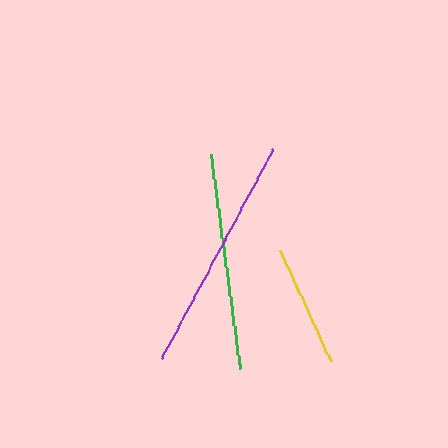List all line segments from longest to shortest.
From longest to shortest: purple, green, yellow.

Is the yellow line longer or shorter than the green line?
The green line is longer than the yellow line.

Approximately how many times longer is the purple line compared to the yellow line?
The purple line is approximately 2.0 times the length of the yellow line.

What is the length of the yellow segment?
The yellow segment is approximately 122 pixels long.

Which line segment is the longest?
The purple line is the longest at approximately 238 pixels.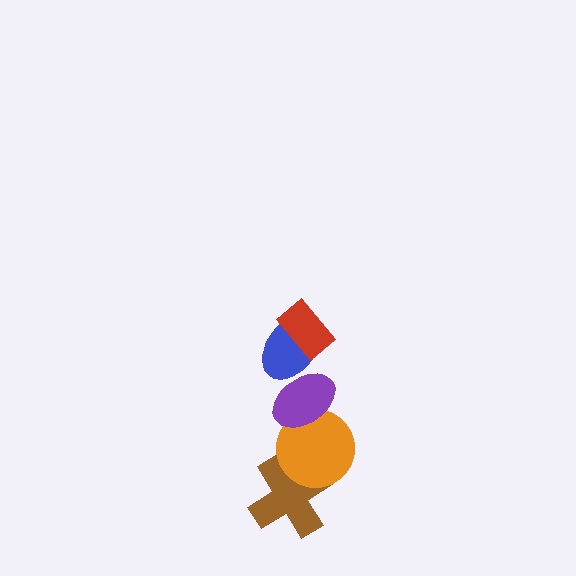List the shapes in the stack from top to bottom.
From top to bottom: the red rectangle, the blue ellipse, the purple ellipse, the orange circle, the brown cross.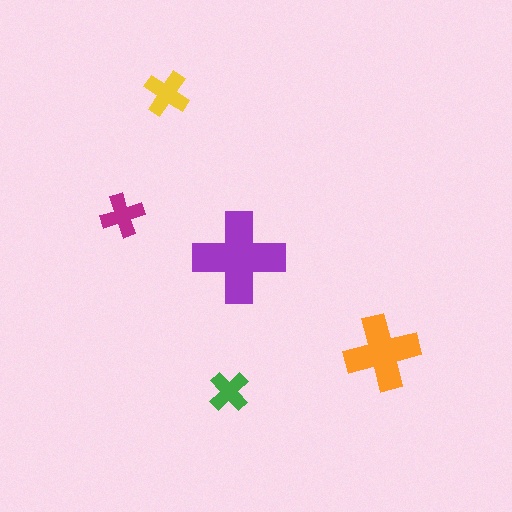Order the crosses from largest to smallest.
the purple one, the orange one, the yellow one, the magenta one, the green one.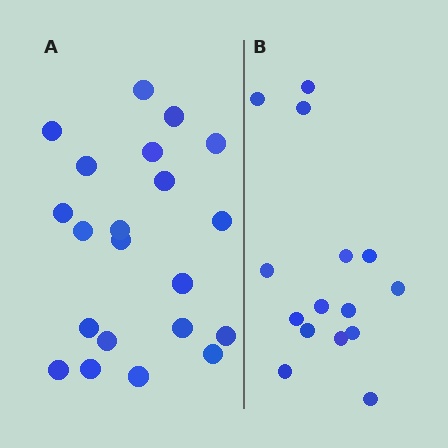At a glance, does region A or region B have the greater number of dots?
Region A (the left region) has more dots.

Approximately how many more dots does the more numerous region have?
Region A has about 6 more dots than region B.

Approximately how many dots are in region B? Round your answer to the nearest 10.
About 20 dots. (The exact count is 15, which rounds to 20.)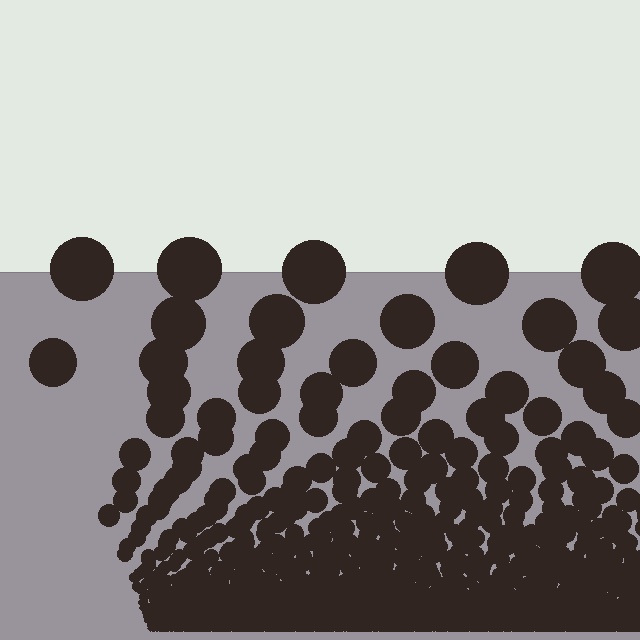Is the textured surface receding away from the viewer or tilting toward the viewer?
The surface appears to tilt toward the viewer. Texture elements get larger and sparser toward the top.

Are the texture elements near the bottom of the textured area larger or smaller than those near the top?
Smaller. The gradient is inverted — elements near the bottom are smaller and denser.